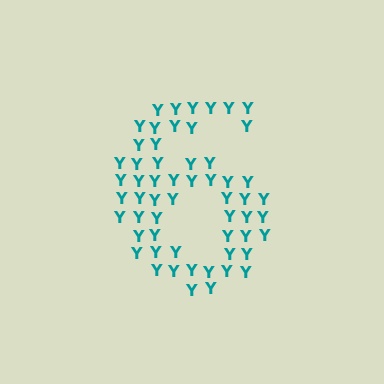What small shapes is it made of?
It is made of small letter Y's.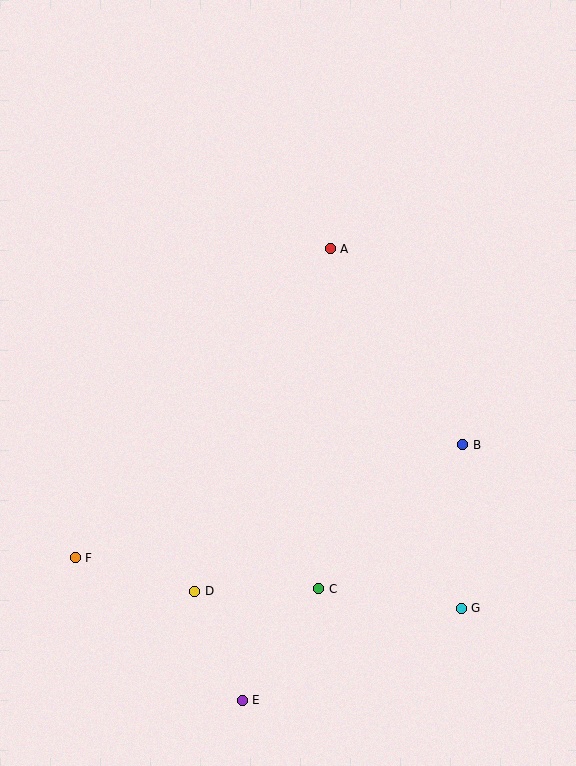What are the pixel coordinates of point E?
Point E is at (242, 700).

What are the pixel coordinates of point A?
Point A is at (330, 249).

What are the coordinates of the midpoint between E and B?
The midpoint between E and B is at (352, 572).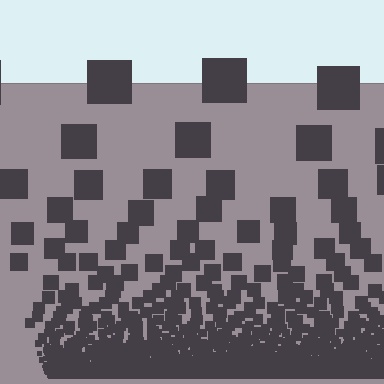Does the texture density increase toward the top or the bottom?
Density increases toward the bottom.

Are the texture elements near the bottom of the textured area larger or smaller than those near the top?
Smaller. The gradient is inverted — elements near the bottom are smaller and denser.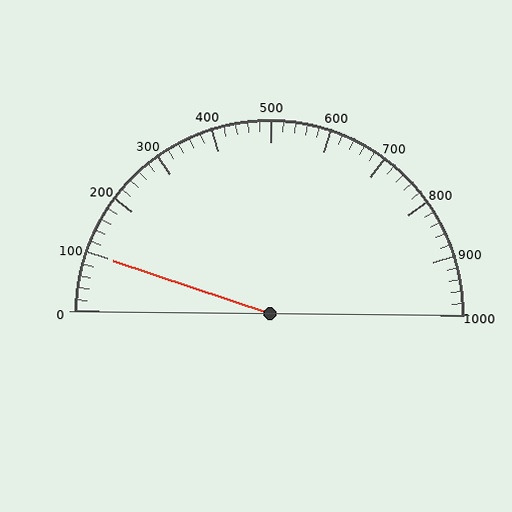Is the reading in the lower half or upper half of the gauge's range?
The reading is in the lower half of the range (0 to 1000).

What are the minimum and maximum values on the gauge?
The gauge ranges from 0 to 1000.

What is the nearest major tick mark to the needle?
The nearest major tick mark is 100.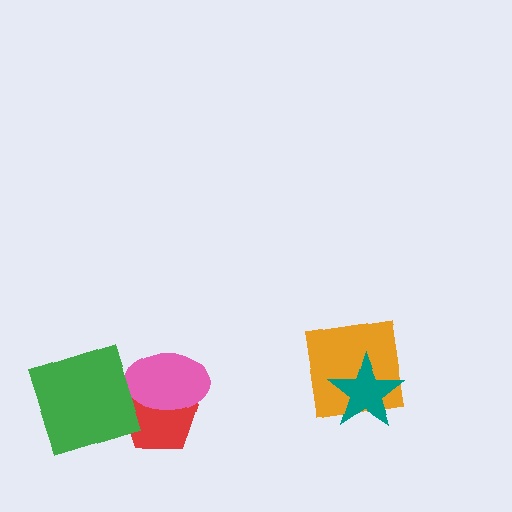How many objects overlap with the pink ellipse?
1 object overlaps with the pink ellipse.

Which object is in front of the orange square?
The teal star is in front of the orange square.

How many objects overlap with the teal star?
1 object overlaps with the teal star.